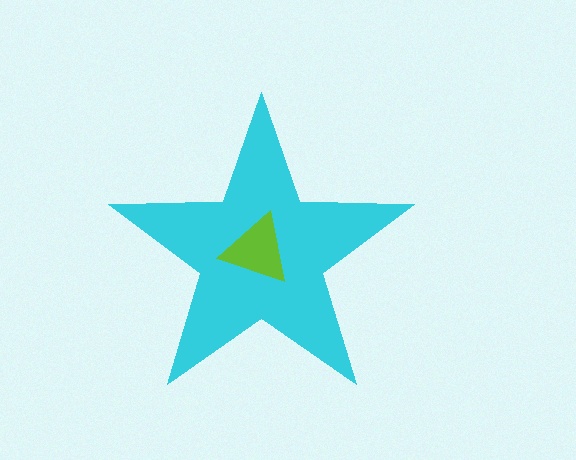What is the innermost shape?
The lime triangle.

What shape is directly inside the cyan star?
The lime triangle.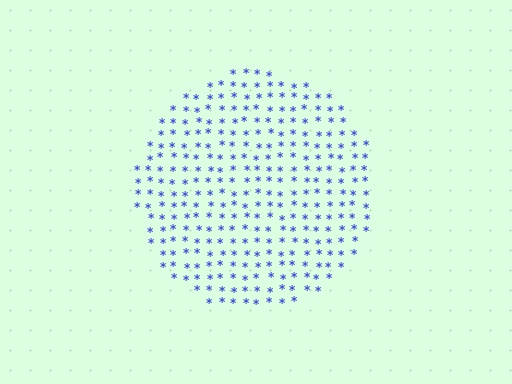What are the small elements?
The small elements are asterisks.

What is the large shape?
The large shape is a circle.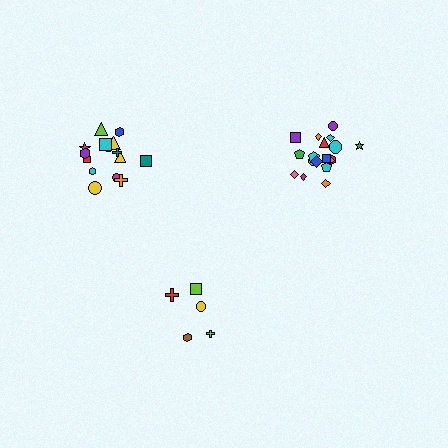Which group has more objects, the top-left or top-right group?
The top-right group.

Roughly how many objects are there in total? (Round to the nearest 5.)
Roughly 40 objects in total.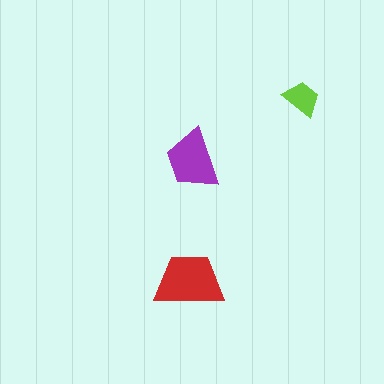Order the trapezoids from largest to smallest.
the red one, the purple one, the lime one.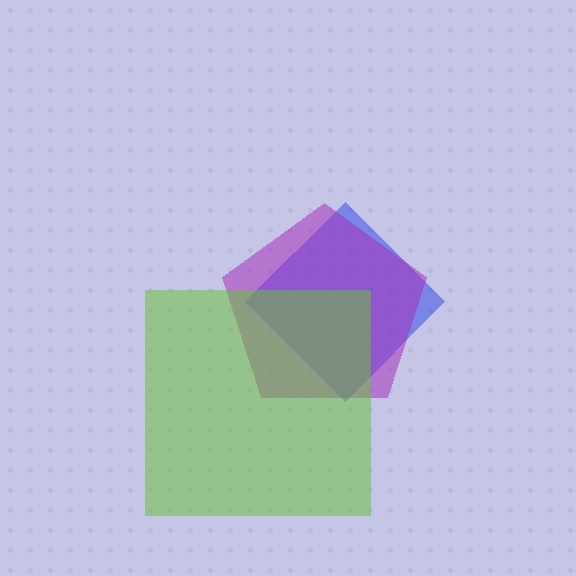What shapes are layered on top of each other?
The layered shapes are: a blue diamond, a purple pentagon, a lime square.